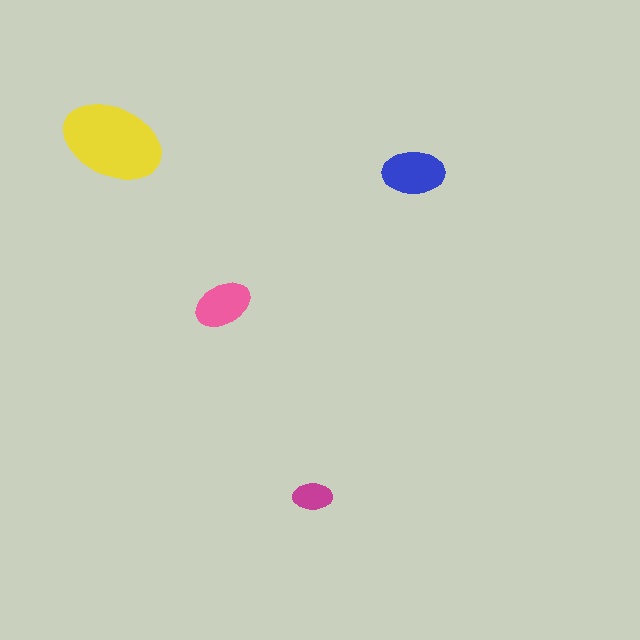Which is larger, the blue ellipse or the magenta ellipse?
The blue one.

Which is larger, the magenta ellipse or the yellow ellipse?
The yellow one.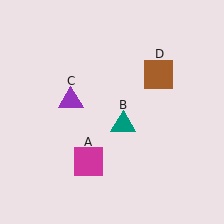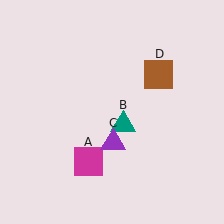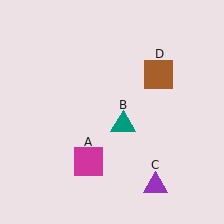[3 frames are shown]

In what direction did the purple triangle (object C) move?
The purple triangle (object C) moved down and to the right.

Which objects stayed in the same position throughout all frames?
Magenta square (object A) and teal triangle (object B) and brown square (object D) remained stationary.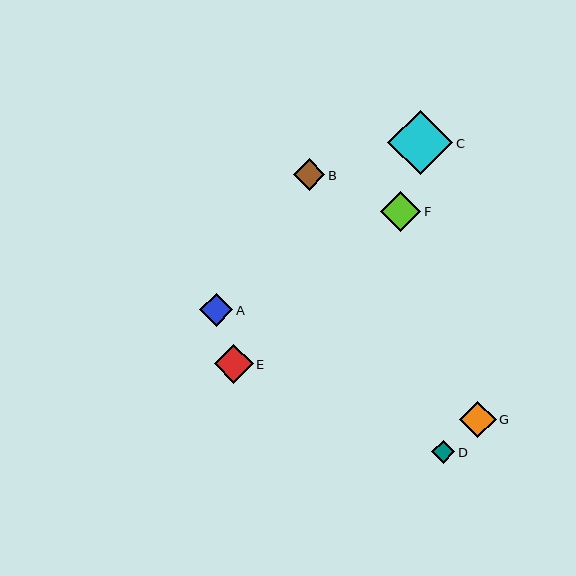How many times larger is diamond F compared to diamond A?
Diamond F is approximately 1.2 times the size of diamond A.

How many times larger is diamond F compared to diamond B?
Diamond F is approximately 1.3 times the size of diamond B.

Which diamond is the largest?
Diamond C is the largest with a size of approximately 65 pixels.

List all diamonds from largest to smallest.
From largest to smallest: C, F, E, G, A, B, D.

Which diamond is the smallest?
Diamond D is the smallest with a size of approximately 23 pixels.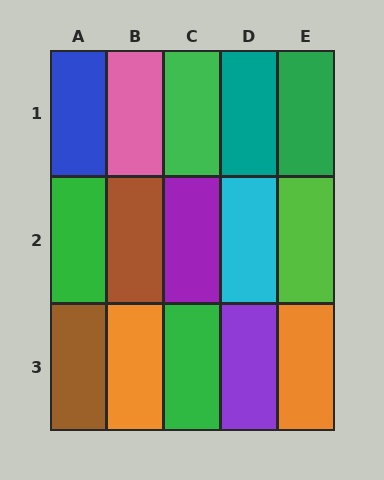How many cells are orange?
2 cells are orange.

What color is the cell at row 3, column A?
Brown.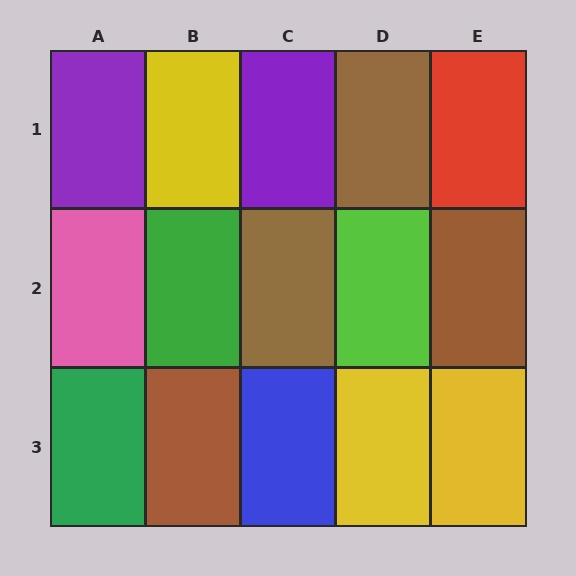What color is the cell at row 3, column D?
Yellow.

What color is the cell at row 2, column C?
Brown.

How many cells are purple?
2 cells are purple.